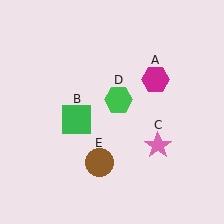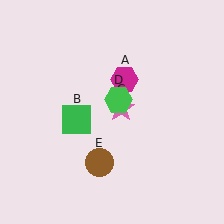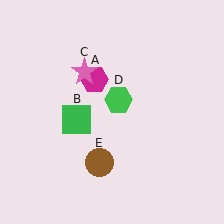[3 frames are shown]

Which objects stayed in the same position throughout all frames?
Green square (object B) and green hexagon (object D) and brown circle (object E) remained stationary.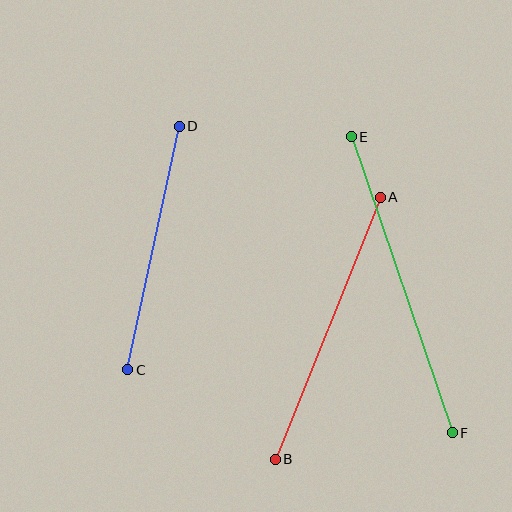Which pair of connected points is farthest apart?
Points E and F are farthest apart.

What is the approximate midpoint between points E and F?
The midpoint is at approximately (402, 285) pixels.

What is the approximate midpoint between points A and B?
The midpoint is at approximately (328, 328) pixels.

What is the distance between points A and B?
The distance is approximately 282 pixels.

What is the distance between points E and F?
The distance is approximately 313 pixels.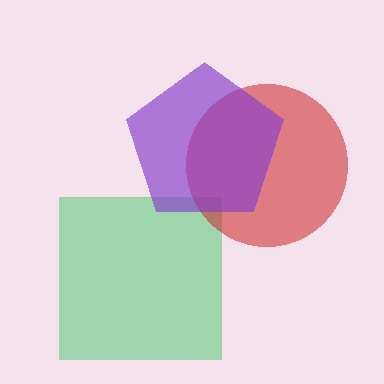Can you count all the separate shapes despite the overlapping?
Yes, there are 3 separate shapes.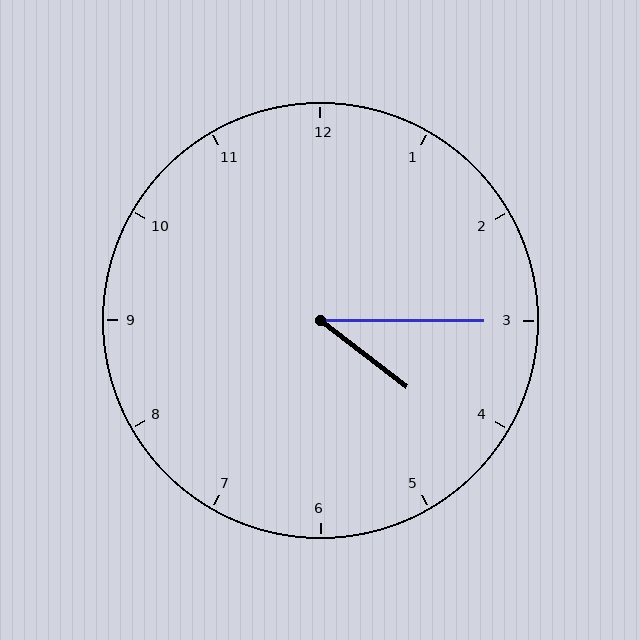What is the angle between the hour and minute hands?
Approximately 38 degrees.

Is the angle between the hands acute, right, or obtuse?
It is acute.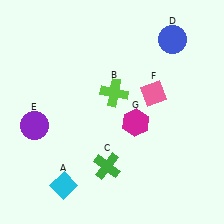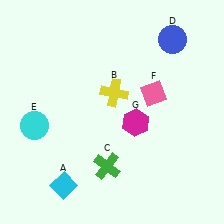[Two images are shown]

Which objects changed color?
B changed from lime to yellow. E changed from purple to cyan.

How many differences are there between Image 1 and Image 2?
There are 2 differences between the two images.